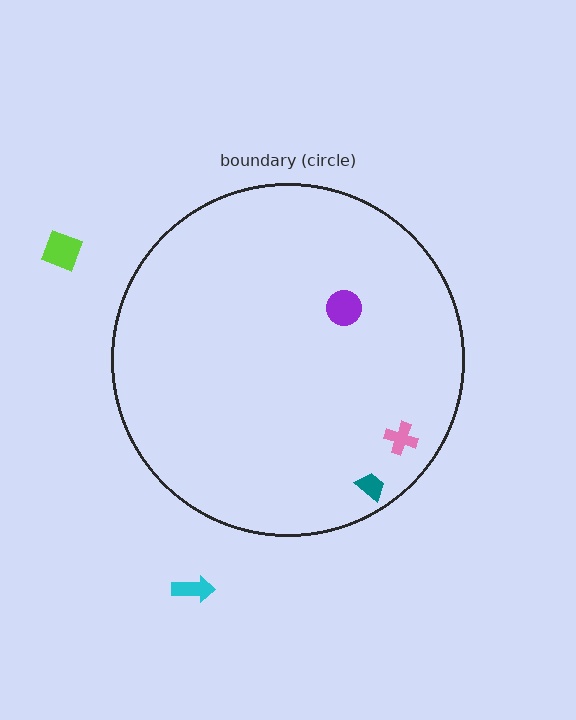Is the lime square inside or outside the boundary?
Outside.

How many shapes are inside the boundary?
3 inside, 2 outside.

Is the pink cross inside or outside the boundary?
Inside.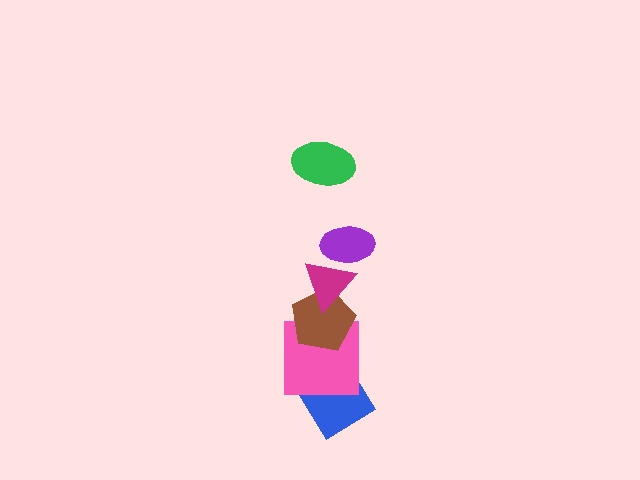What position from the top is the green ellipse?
The green ellipse is 1st from the top.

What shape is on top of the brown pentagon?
The magenta triangle is on top of the brown pentagon.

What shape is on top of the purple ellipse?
The green ellipse is on top of the purple ellipse.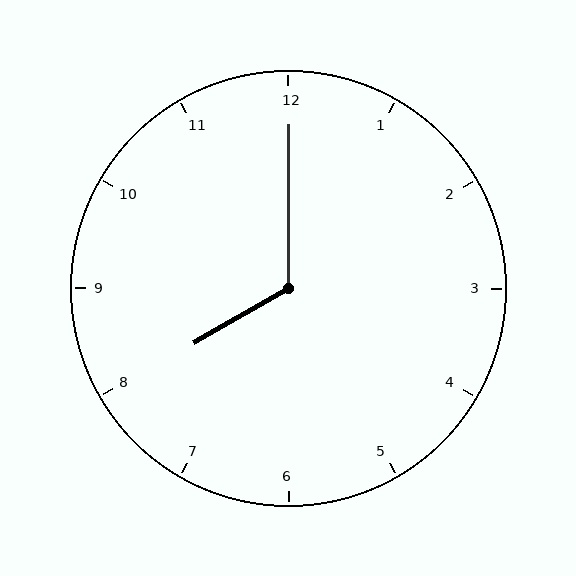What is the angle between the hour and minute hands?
Approximately 120 degrees.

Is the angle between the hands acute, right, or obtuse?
It is obtuse.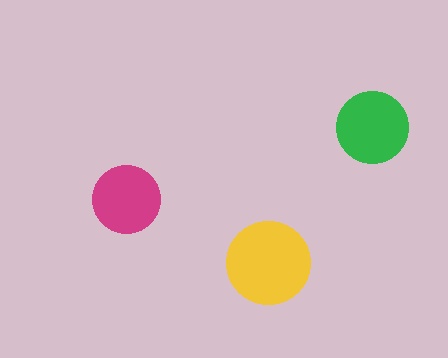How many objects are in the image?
There are 3 objects in the image.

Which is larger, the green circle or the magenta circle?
The green one.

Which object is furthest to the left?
The magenta circle is leftmost.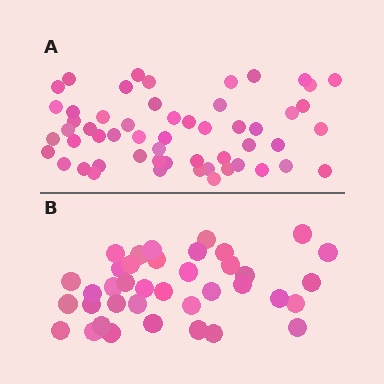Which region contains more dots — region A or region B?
Region A (the top region) has more dots.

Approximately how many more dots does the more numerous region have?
Region A has approximately 15 more dots than region B.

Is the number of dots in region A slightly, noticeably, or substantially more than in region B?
Region A has noticeably more, but not dramatically so. The ratio is roughly 1.4 to 1.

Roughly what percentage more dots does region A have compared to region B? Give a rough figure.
About 45% more.